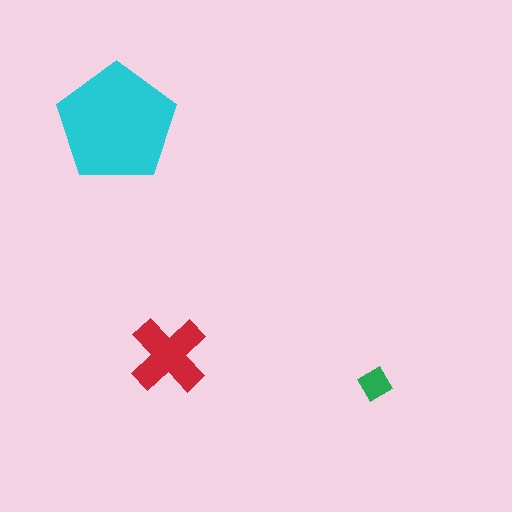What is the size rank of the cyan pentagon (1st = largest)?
1st.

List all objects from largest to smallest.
The cyan pentagon, the red cross, the green diamond.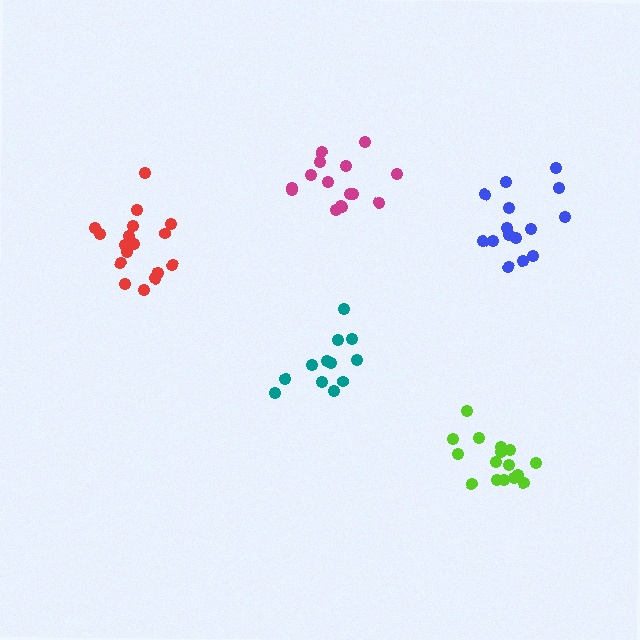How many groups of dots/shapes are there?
There are 5 groups.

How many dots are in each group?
Group 1: 12 dots, Group 2: 15 dots, Group 3: 17 dots, Group 4: 17 dots, Group 5: 15 dots (76 total).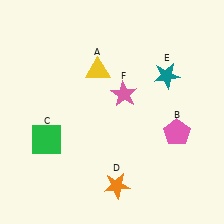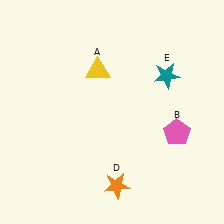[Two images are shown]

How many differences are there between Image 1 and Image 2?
There are 2 differences between the two images.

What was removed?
The green square (C), the pink star (F) were removed in Image 2.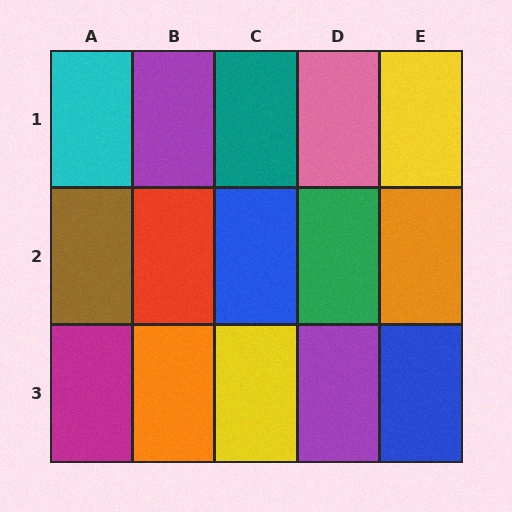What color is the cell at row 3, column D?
Purple.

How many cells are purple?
2 cells are purple.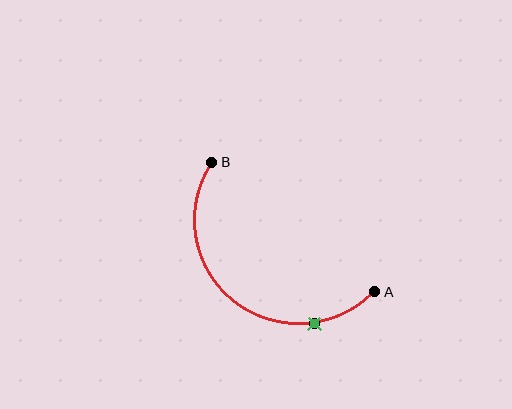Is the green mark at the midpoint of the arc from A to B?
No. The green mark lies on the arc but is closer to endpoint A. The arc midpoint would be at the point on the curve equidistant along the arc from both A and B.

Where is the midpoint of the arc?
The arc midpoint is the point on the curve farthest from the straight line joining A and B. It sits below and to the left of that line.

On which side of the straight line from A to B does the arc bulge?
The arc bulges below and to the left of the straight line connecting A and B.